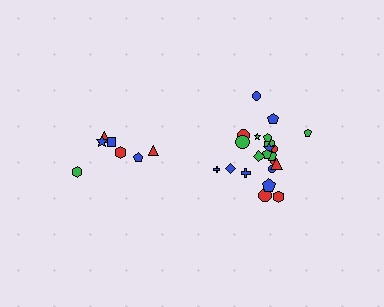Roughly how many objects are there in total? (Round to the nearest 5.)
Roughly 30 objects in total.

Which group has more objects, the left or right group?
The right group.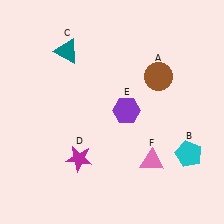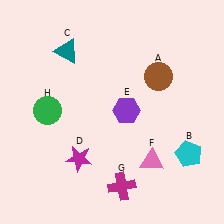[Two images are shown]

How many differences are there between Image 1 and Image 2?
There are 2 differences between the two images.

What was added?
A magenta cross (G), a green circle (H) were added in Image 2.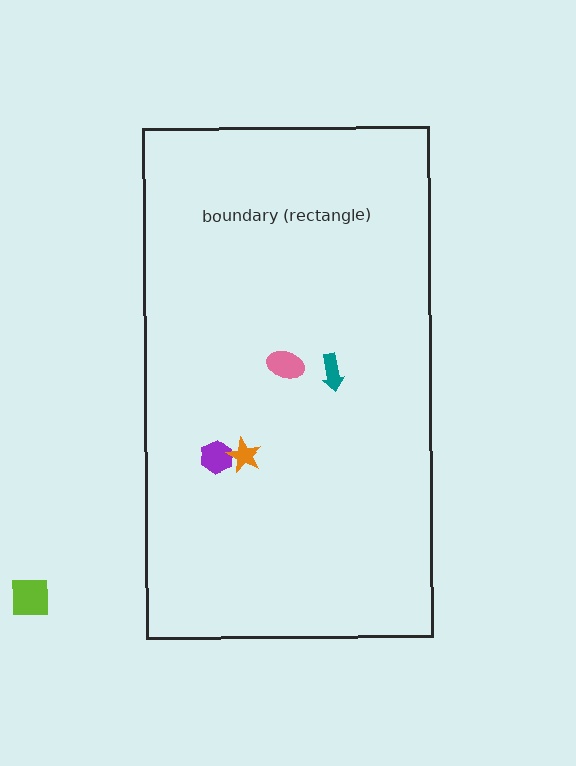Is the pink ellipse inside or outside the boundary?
Inside.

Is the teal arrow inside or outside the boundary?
Inside.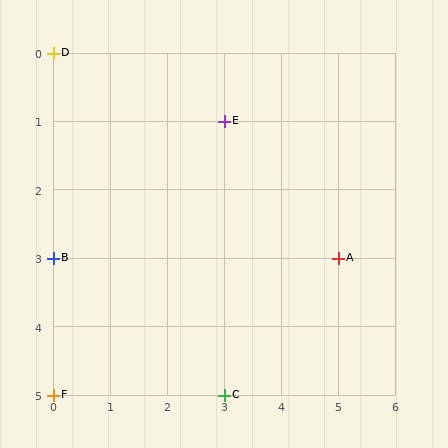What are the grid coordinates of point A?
Point A is at grid coordinates (5, 3).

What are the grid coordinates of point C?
Point C is at grid coordinates (3, 5).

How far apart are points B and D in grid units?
Points B and D are 3 rows apart.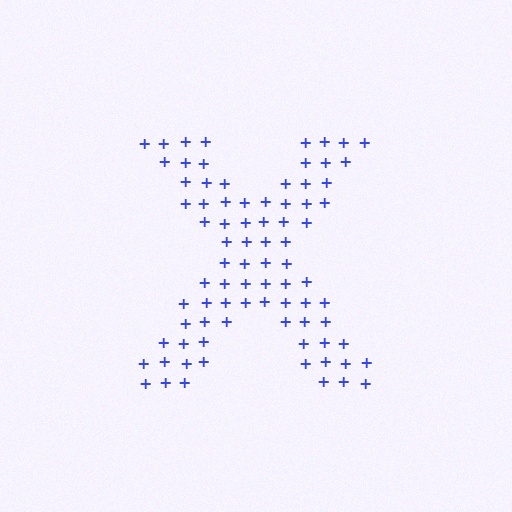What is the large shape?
The large shape is the letter X.